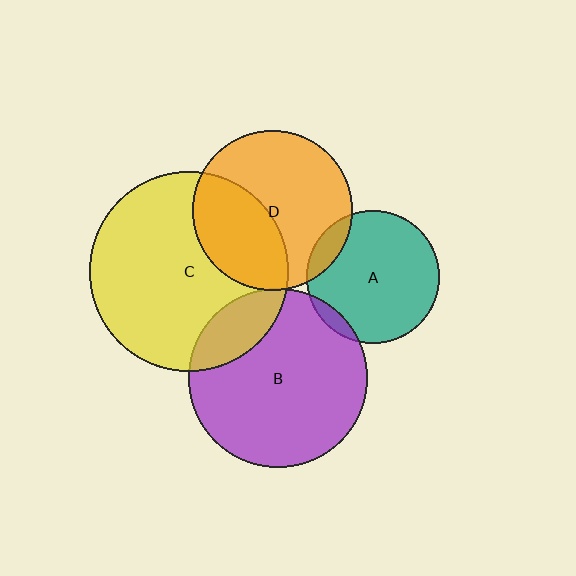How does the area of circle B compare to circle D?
Approximately 1.2 times.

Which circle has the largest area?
Circle C (yellow).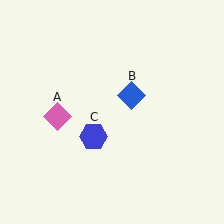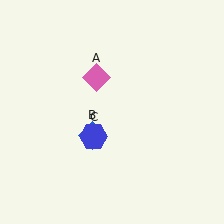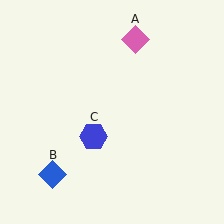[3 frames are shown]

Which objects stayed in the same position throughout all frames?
Blue hexagon (object C) remained stationary.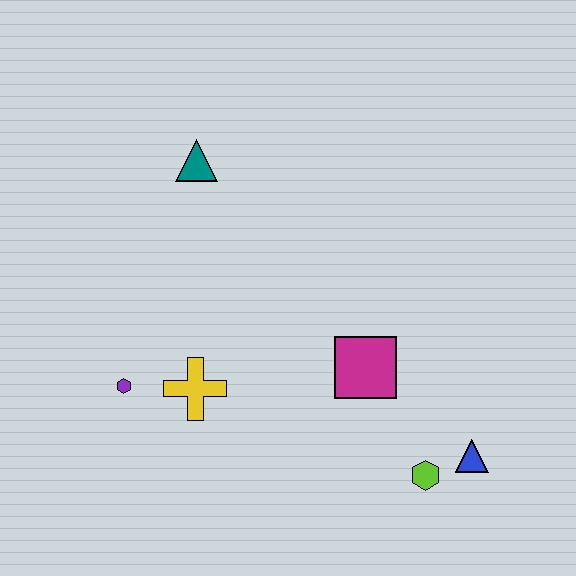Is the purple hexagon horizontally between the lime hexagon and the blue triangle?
No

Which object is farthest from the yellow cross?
The blue triangle is farthest from the yellow cross.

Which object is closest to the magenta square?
The lime hexagon is closest to the magenta square.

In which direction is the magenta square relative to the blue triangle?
The magenta square is to the left of the blue triangle.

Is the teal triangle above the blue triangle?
Yes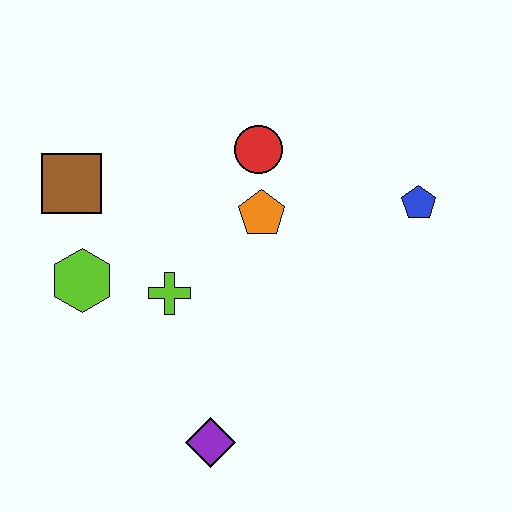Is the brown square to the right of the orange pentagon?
No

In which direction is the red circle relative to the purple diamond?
The red circle is above the purple diamond.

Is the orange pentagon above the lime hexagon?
Yes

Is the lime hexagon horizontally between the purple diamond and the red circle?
No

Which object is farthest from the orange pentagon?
The purple diamond is farthest from the orange pentagon.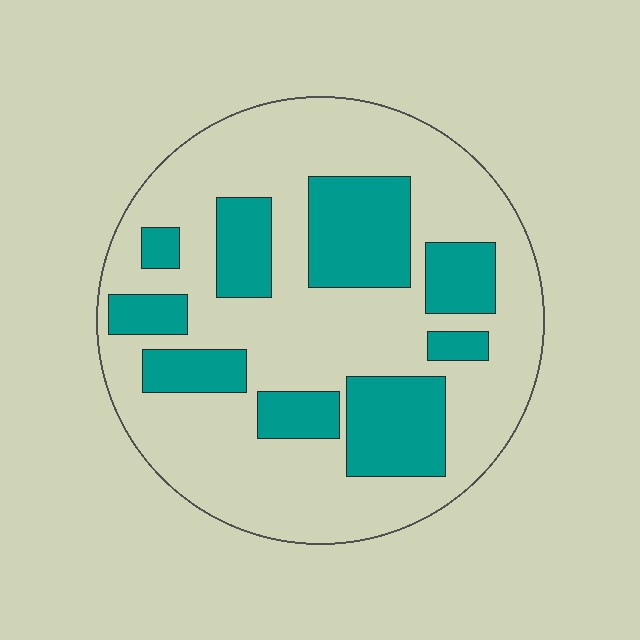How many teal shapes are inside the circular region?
9.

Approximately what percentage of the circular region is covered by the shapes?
Approximately 30%.